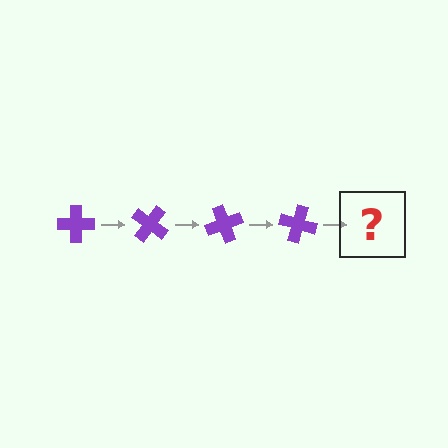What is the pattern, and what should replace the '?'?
The pattern is that the cross rotates 35 degrees each step. The '?' should be a purple cross rotated 140 degrees.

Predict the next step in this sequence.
The next step is a purple cross rotated 140 degrees.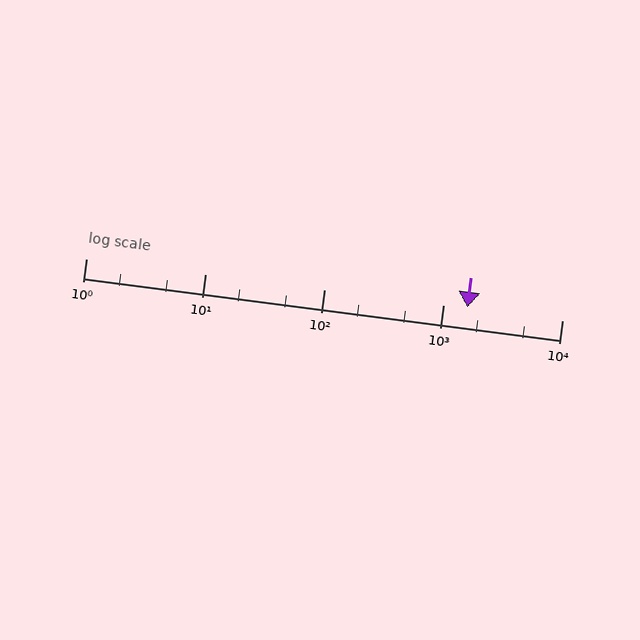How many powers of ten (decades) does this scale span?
The scale spans 4 decades, from 1 to 10000.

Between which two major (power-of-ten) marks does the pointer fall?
The pointer is between 1000 and 10000.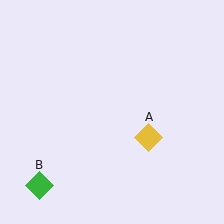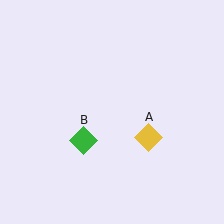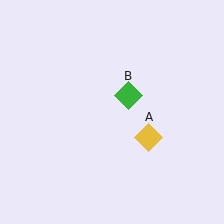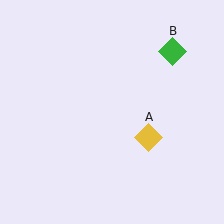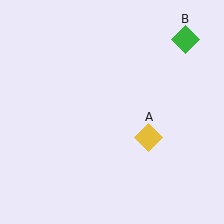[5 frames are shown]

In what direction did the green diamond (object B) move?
The green diamond (object B) moved up and to the right.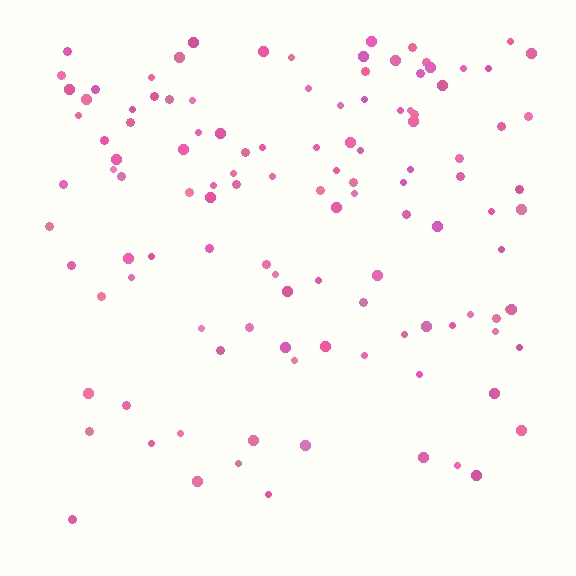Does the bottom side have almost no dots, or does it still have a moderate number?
Still a moderate number, just noticeably fewer than the top.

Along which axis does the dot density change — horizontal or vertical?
Vertical.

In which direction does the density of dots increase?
From bottom to top, with the top side densest.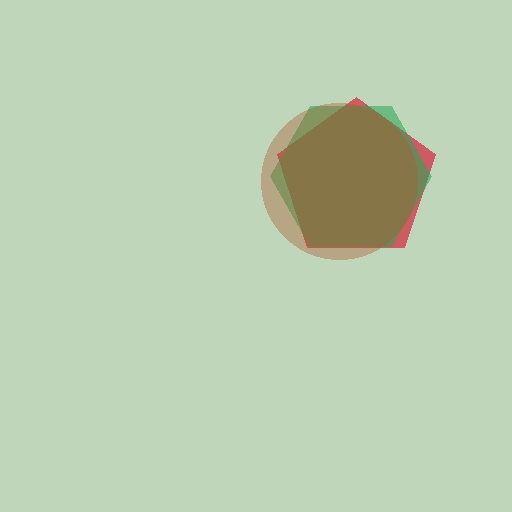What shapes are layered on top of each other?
The layered shapes are: a red pentagon, a green hexagon, a brown circle.